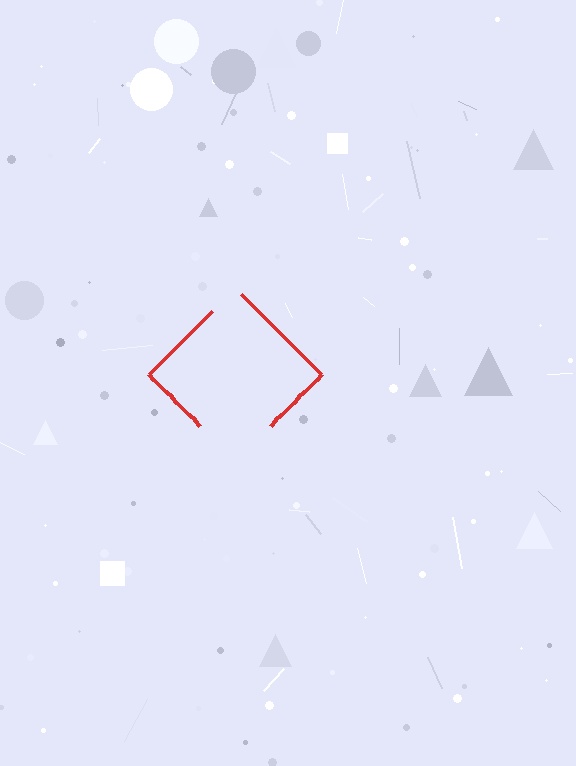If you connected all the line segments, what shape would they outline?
They would outline a diamond.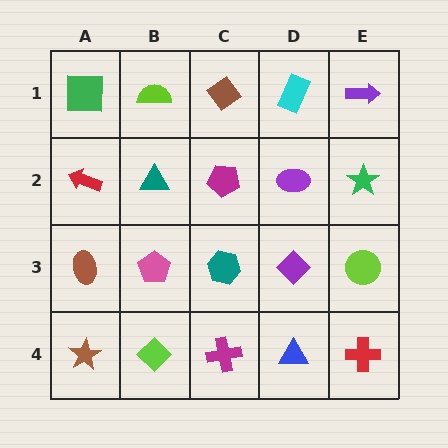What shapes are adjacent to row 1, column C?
A magenta pentagon (row 2, column C), a lime semicircle (row 1, column B), a cyan rectangle (row 1, column D).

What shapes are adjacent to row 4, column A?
A brown ellipse (row 3, column A), a lime diamond (row 4, column B).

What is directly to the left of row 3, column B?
A brown ellipse.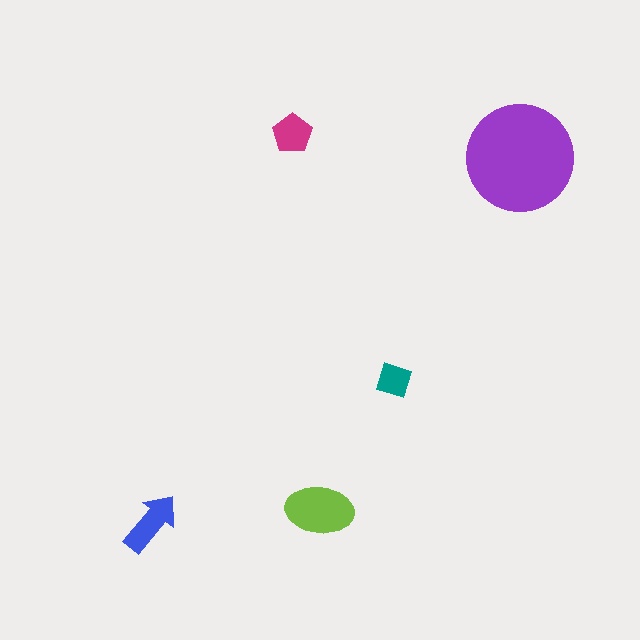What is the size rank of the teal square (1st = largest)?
5th.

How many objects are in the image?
There are 5 objects in the image.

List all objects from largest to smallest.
The purple circle, the lime ellipse, the blue arrow, the magenta pentagon, the teal square.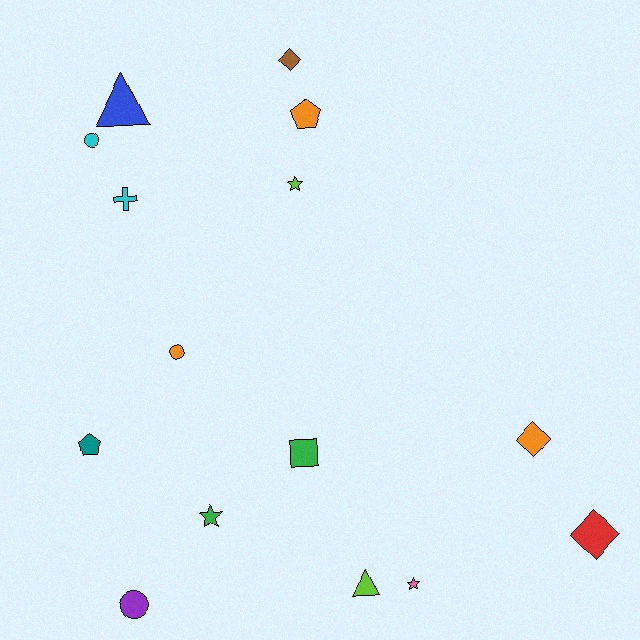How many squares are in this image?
There is 1 square.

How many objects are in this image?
There are 15 objects.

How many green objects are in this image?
There are 2 green objects.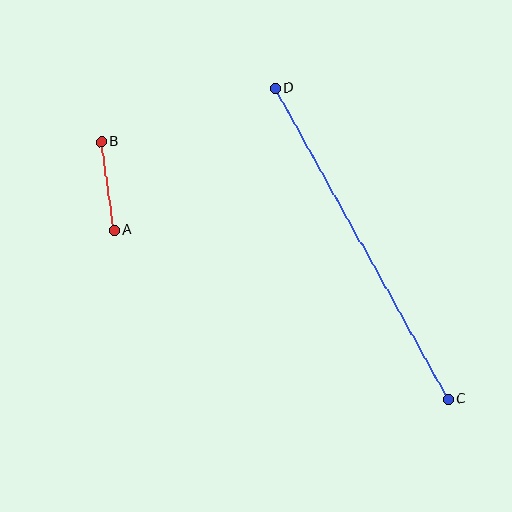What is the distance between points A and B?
The distance is approximately 90 pixels.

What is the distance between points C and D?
The distance is approximately 356 pixels.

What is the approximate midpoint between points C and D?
The midpoint is at approximately (362, 244) pixels.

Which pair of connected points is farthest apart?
Points C and D are farthest apart.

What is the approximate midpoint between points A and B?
The midpoint is at approximately (108, 186) pixels.